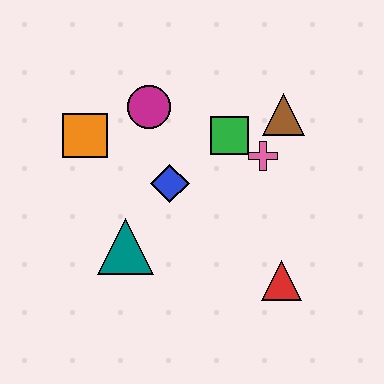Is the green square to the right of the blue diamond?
Yes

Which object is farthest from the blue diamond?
The red triangle is farthest from the blue diamond.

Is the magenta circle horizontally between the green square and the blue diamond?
No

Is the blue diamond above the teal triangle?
Yes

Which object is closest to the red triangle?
The pink cross is closest to the red triangle.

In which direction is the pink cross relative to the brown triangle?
The pink cross is below the brown triangle.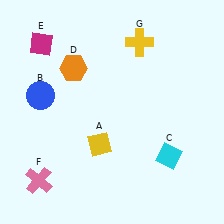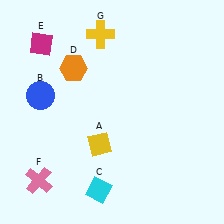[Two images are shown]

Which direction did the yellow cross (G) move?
The yellow cross (G) moved left.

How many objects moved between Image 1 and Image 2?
2 objects moved between the two images.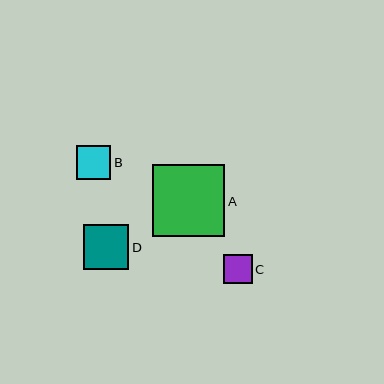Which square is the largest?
Square A is the largest with a size of approximately 72 pixels.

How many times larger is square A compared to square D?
Square A is approximately 1.6 times the size of square D.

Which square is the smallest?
Square C is the smallest with a size of approximately 29 pixels.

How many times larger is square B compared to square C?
Square B is approximately 1.2 times the size of square C.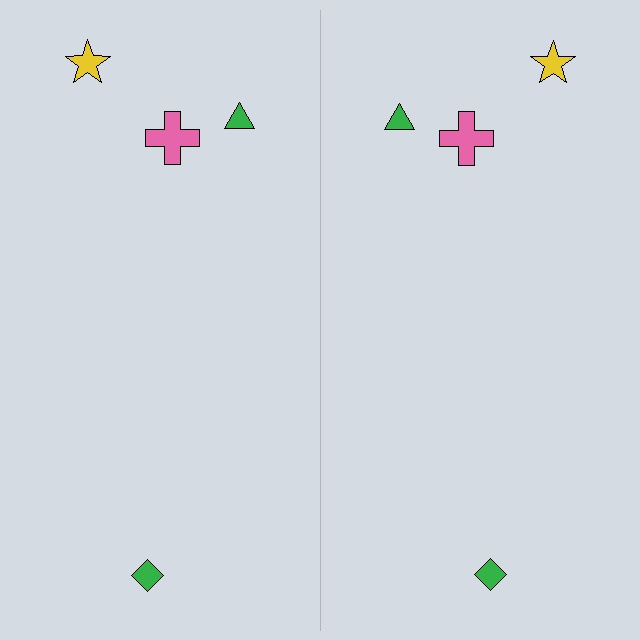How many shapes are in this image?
There are 8 shapes in this image.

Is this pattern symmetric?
Yes, this pattern has bilateral (reflection) symmetry.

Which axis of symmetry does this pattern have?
The pattern has a vertical axis of symmetry running through the center of the image.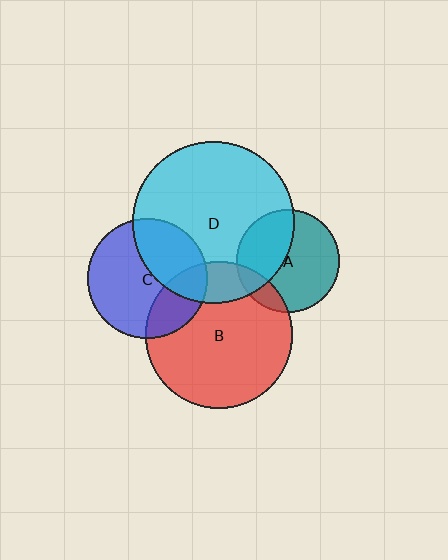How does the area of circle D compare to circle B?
Approximately 1.2 times.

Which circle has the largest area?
Circle D (cyan).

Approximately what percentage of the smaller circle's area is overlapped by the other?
Approximately 15%.